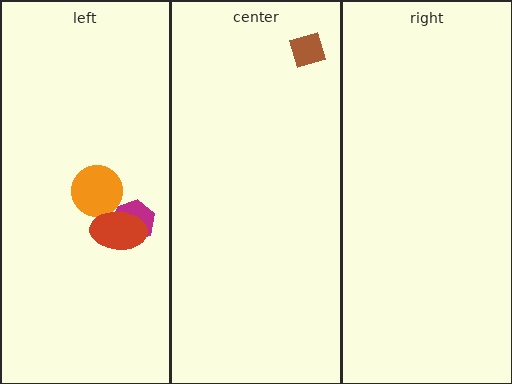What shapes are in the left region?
The magenta hexagon, the orange circle, the red ellipse.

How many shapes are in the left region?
3.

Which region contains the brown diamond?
The center region.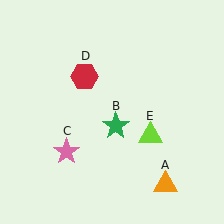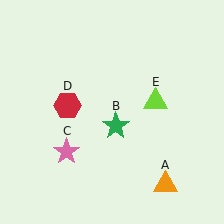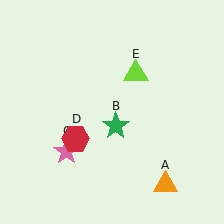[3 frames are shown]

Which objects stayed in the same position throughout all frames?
Orange triangle (object A) and green star (object B) and pink star (object C) remained stationary.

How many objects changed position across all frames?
2 objects changed position: red hexagon (object D), lime triangle (object E).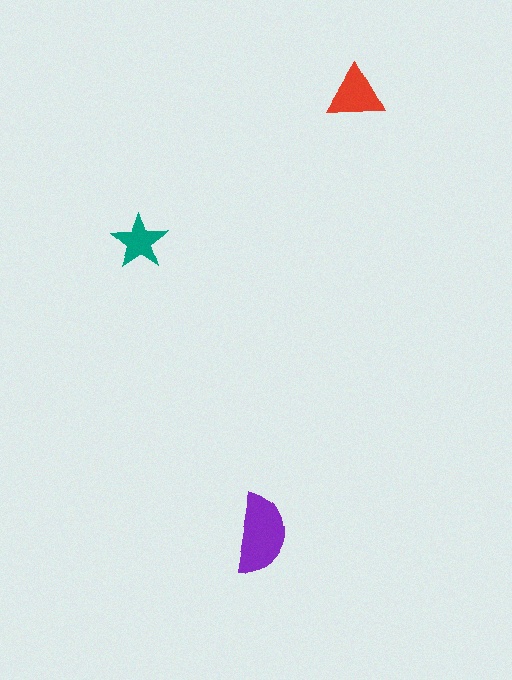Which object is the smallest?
The teal star.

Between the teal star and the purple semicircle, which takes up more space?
The purple semicircle.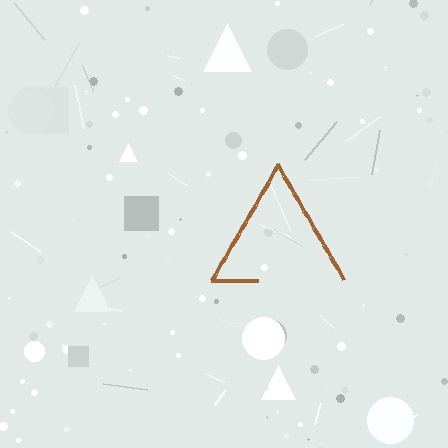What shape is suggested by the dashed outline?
The dashed outline suggests a triangle.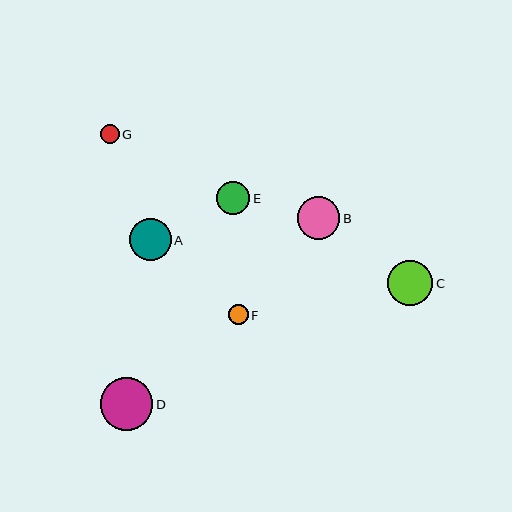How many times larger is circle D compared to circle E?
Circle D is approximately 1.6 times the size of circle E.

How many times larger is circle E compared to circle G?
Circle E is approximately 1.8 times the size of circle G.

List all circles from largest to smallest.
From largest to smallest: D, C, B, A, E, F, G.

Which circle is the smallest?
Circle G is the smallest with a size of approximately 19 pixels.